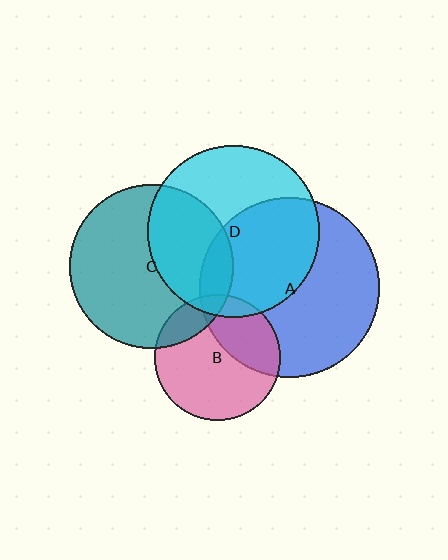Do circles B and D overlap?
Yes.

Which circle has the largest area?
Circle A (blue).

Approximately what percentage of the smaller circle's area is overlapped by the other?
Approximately 10%.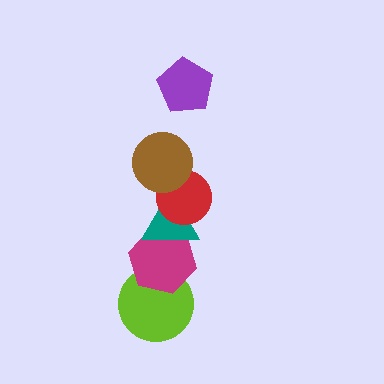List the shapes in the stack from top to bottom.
From top to bottom: the purple pentagon, the brown circle, the red circle, the teal triangle, the magenta hexagon, the lime circle.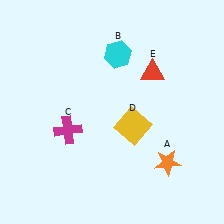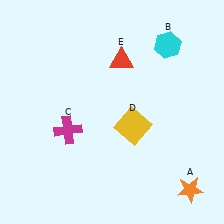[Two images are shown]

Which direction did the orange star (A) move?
The orange star (A) moved down.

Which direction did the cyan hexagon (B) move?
The cyan hexagon (B) moved right.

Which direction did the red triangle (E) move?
The red triangle (E) moved left.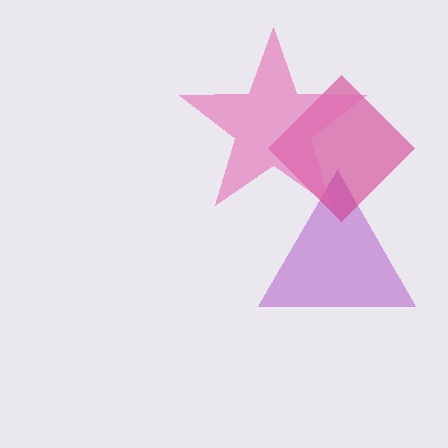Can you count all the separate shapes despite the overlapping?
Yes, there are 3 separate shapes.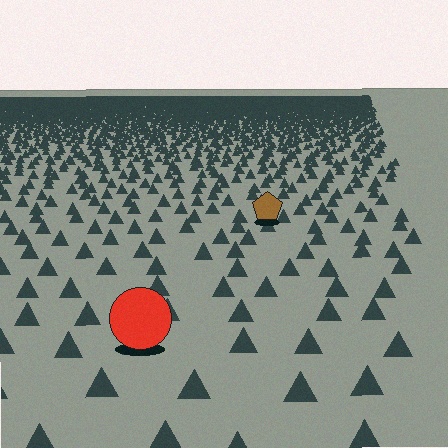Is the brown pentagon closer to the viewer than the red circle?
No. The red circle is closer — you can tell from the texture gradient: the ground texture is coarser near it.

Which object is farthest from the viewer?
The brown pentagon is farthest from the viewer. It appears smaller and the ground texture around it is denser.